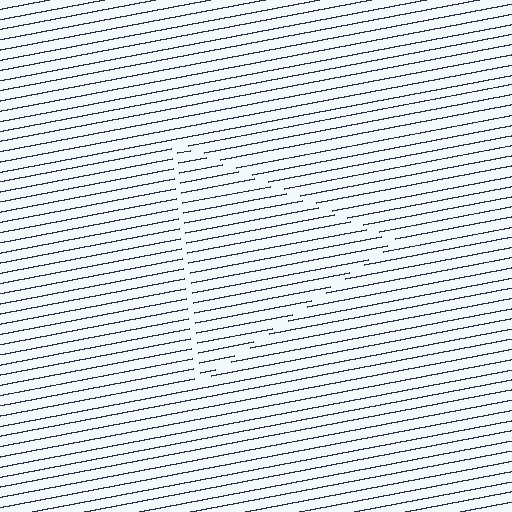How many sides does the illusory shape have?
3 sides — the line-ends trace a triangle.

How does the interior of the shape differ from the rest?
The interior of the shape contains the same grating, shifted by half a period — the contour is defined by the phase discontinuity where line-ends from the inner and outer gratings abut.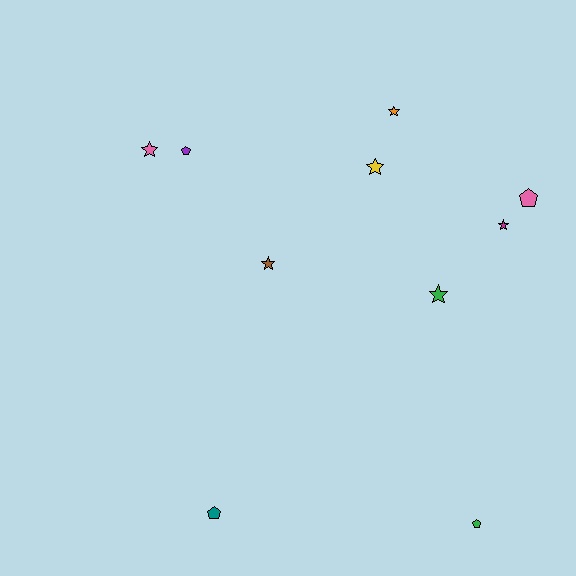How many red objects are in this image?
There are no red objects.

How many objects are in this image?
There are 10 objects.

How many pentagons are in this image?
There are 4 pentagons.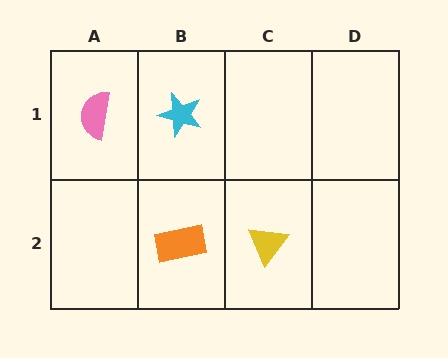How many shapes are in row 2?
2 shapes.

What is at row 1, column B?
A cyan star.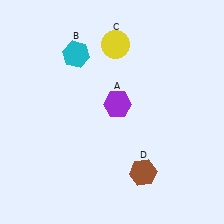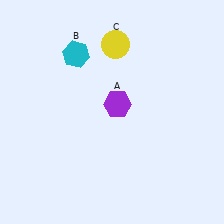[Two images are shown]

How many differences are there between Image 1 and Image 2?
There is 1 difference between the two images.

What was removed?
The brown hexagon (D) was removed in Image 2.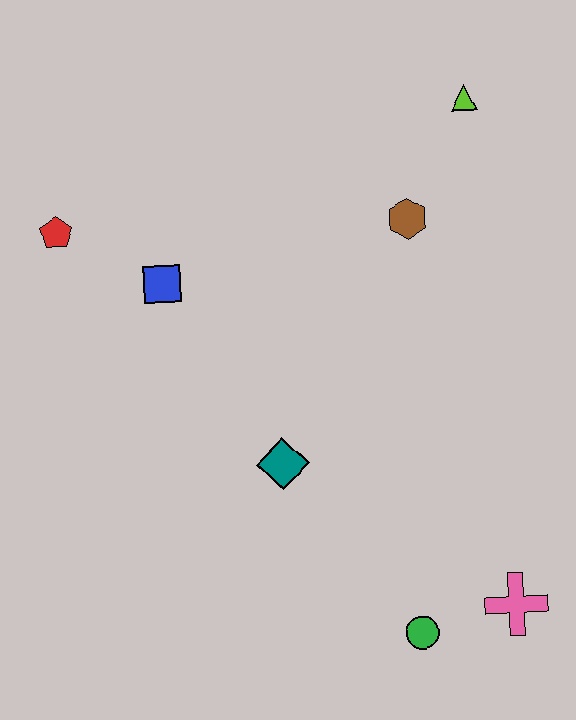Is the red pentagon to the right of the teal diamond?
No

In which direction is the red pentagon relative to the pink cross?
The red pentagon is to the left of the pink cross.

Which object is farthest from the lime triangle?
The green circle is farthest from the lime triangle.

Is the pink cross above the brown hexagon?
No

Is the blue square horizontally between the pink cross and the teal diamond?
No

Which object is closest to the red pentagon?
The blue square is closest to the red pentagon.